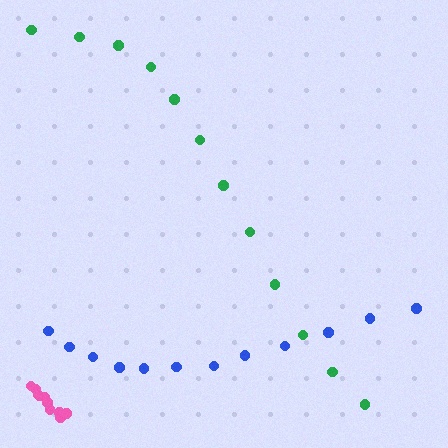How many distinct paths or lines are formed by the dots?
There are 3 distinct paths.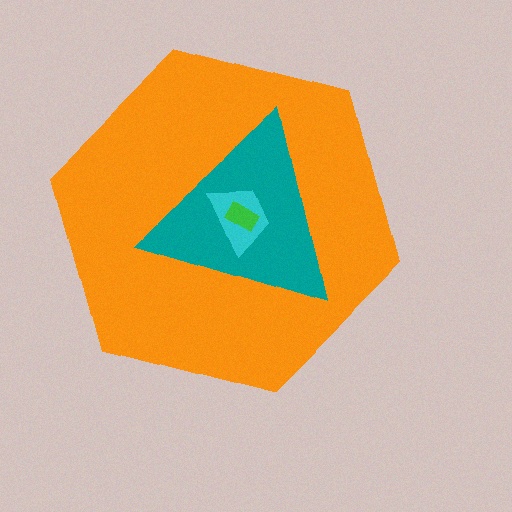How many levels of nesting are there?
4.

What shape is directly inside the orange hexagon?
The teal triangle.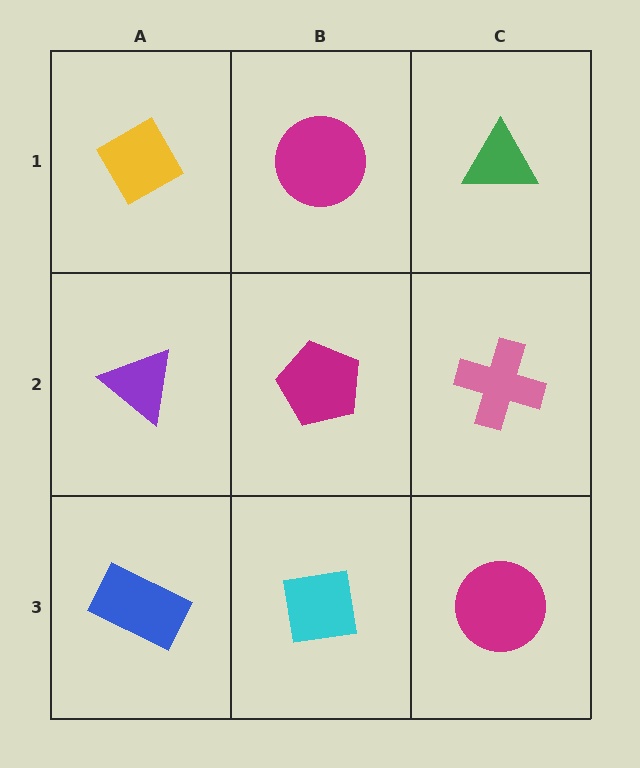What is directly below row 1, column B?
A magenta pentagon.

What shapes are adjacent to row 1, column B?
A magenta pentagon (row 2, column B), a yellow diamond (row 1, column A), a green triangle (row 1, column C).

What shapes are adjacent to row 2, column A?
A yellow diamond (row 1, column A), a blue rectangle (row 3, column A), a magenta pentagon (row 2, column B).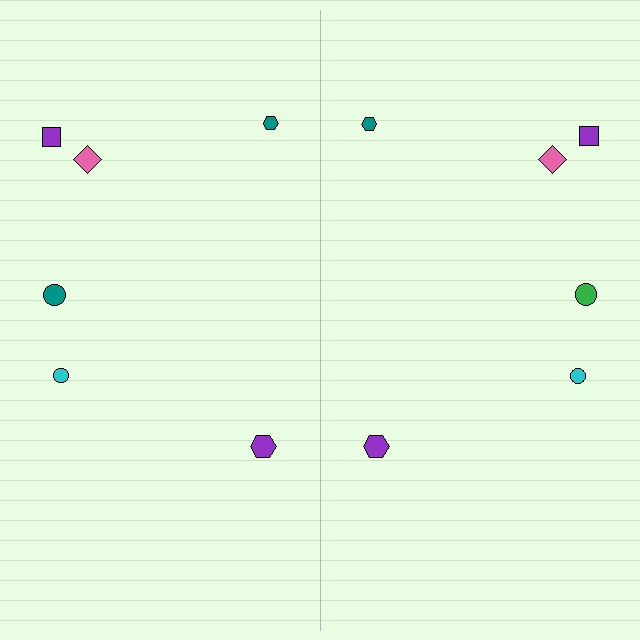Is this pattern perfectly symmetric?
No, the pattern is not perfectly symmetric. The green circle on the right side breaks the symmetry — its mirror counterpart is teal.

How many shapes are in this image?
There are 12 shapes in this image.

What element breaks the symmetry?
The green circle on the right side breaks the symmetry — its mirror counterpart is teal.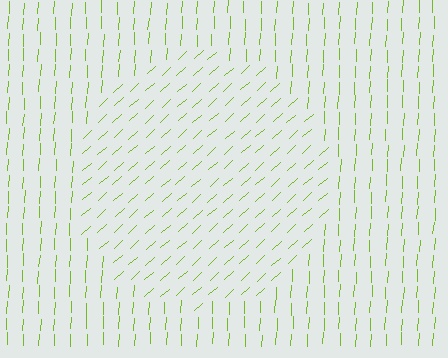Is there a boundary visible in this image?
Yes, there is a texture boundary formed by a change in line orientation.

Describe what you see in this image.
The image is filled with small lime line segments. A circle region in the image has lines oriented differently from the surrounding lines, creating a visible texture boundary.